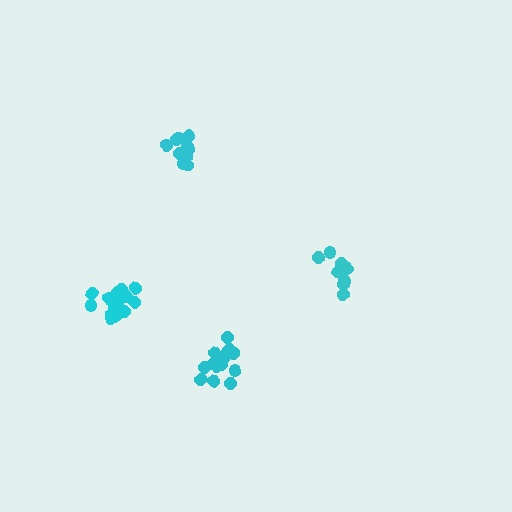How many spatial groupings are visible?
There are 4 spatial groupings.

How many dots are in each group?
Group 1: 15 dots, Group 2: 9 dots, Group 3: 15 dots, Group 4: 14 dots (53 total).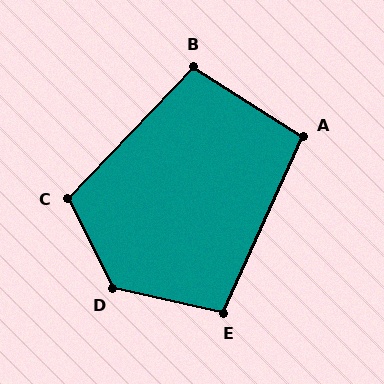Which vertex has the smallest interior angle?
A, at approximately 97 degrees.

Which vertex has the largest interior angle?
D, at approximately 129 degrees.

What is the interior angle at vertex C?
Approximately 109 degrees (obtuse).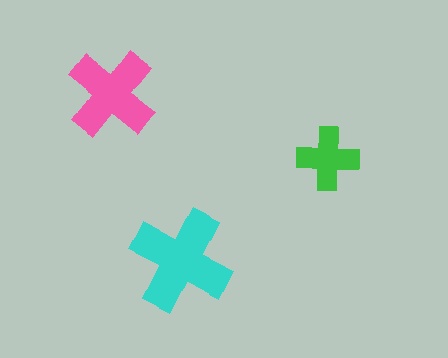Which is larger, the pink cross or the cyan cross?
The cyan one.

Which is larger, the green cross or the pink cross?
The pink one.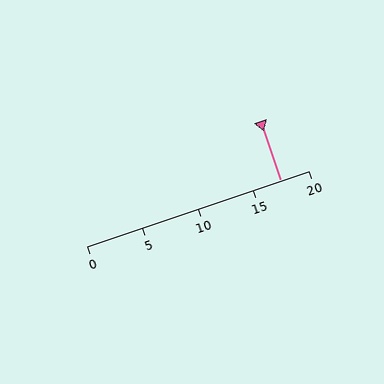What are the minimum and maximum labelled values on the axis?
The axis runs from 0 to 20.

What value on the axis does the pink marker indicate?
The marker indicates approximately 17.5.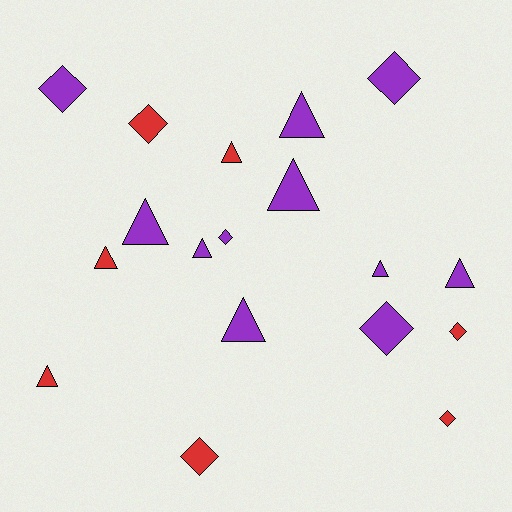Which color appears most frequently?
Purple, with 11 objects.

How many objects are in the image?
There are 18 objects.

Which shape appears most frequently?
Triangle, with 10 objects.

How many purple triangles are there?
There are 7 purple triangles.